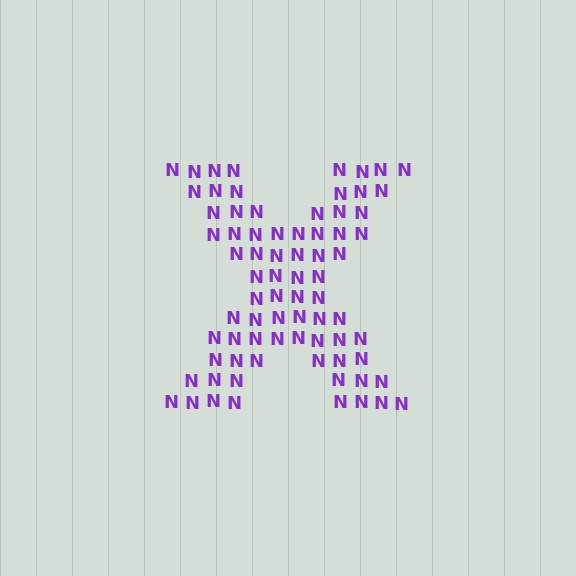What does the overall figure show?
The overall figure shows the letter X.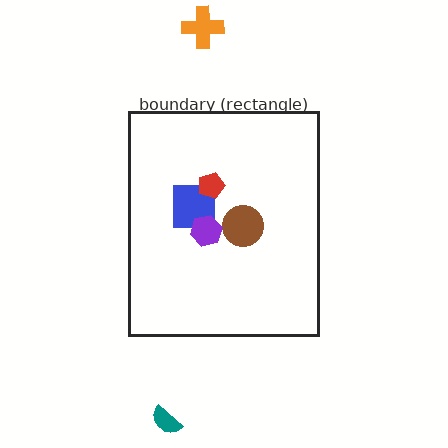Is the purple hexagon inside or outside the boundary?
Inside.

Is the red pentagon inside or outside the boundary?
Inside.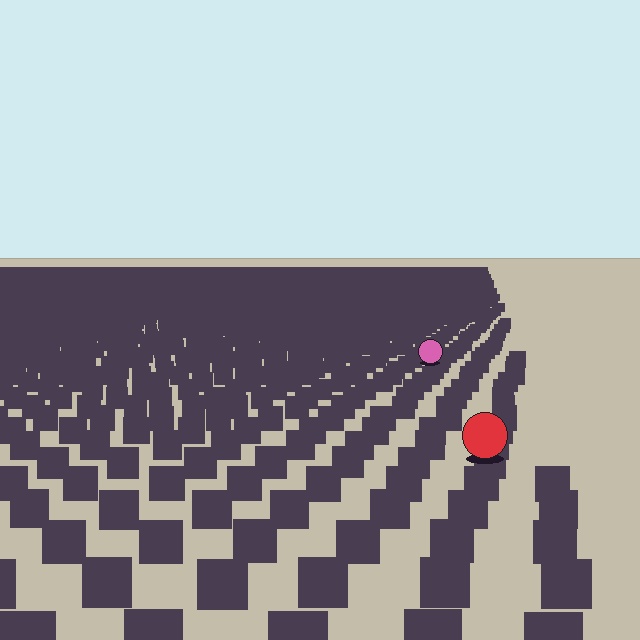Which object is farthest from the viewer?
The pink circle is farthest from the viewer. It appears smaller and the ground texture around it is denser.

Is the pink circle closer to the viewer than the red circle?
No. The red circle is closer — you can tell from the texture gradient: the ground texture is coarser near it.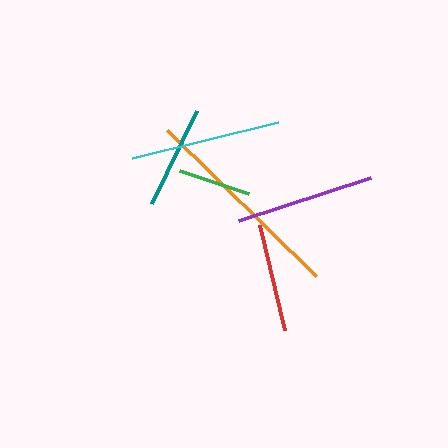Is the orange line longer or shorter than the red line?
The orange line is longer than the red line.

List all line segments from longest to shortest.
From longest to shortest: orange, cyan, purple, red, teal, green.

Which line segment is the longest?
The orange line is the longest at approximately 209 pixels.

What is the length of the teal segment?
The teal segment is approximately 104 pixels long.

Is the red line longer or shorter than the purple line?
The purple line is longer than the red line.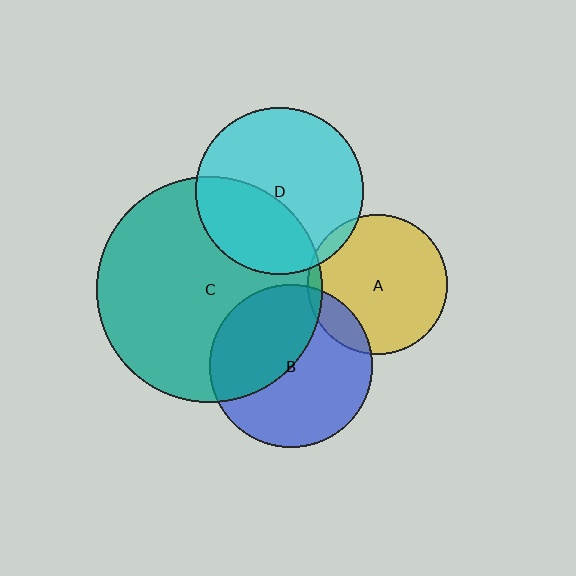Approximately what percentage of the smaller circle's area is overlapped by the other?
Approximately 15%.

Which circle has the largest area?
Circle C (teal).